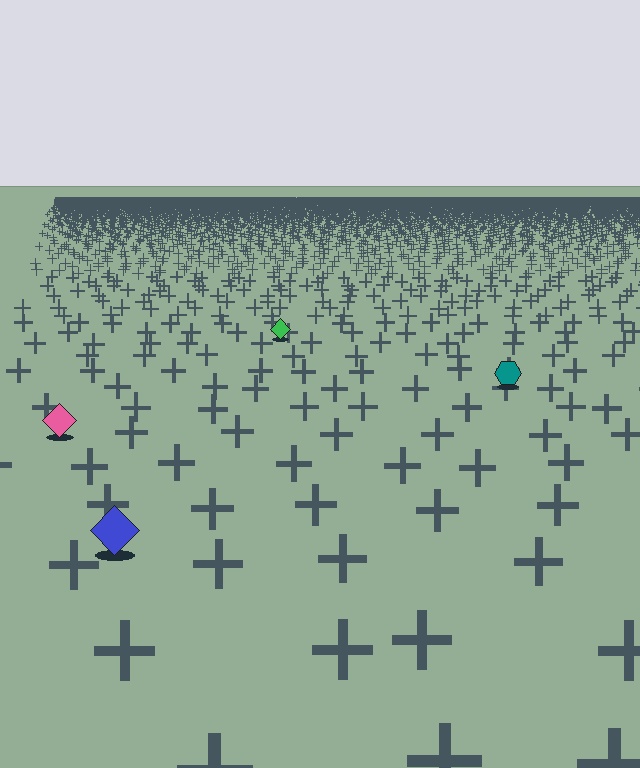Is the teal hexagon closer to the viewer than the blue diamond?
No. The blue diamond is closer — you can tell from the texture gradient: the ground texture is coarser near it.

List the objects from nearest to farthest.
From nearest to farthest: the blue diamond, the pink diamond, the teal hexagon, the green diamond.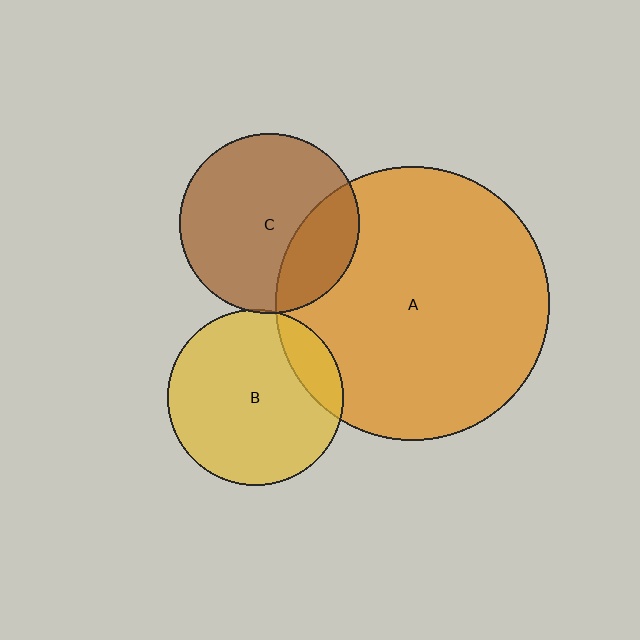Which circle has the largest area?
Circle A (orange).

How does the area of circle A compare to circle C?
Approximately 2.3 times.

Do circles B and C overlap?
Yes.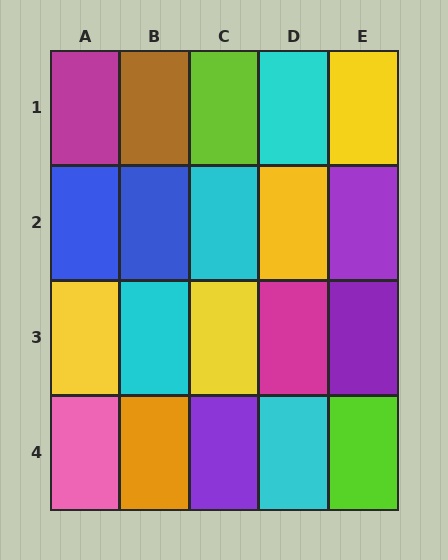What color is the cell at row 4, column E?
Lime.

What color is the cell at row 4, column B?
Orange.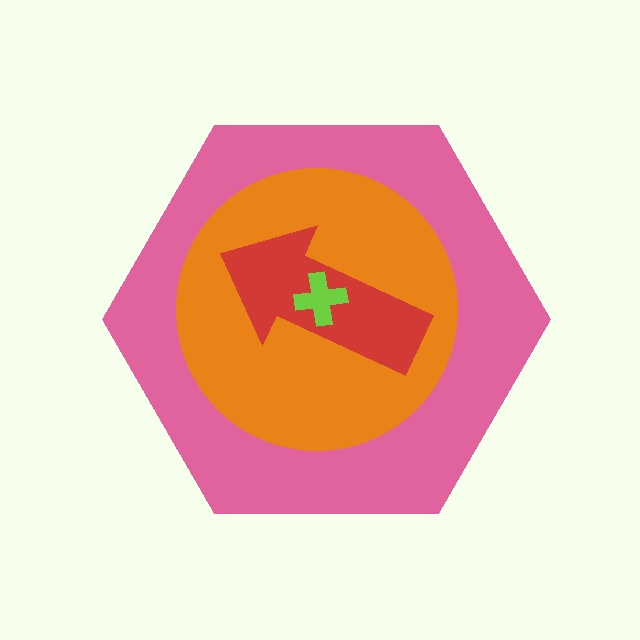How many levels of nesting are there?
4.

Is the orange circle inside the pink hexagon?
Yes.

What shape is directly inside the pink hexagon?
The orange circle.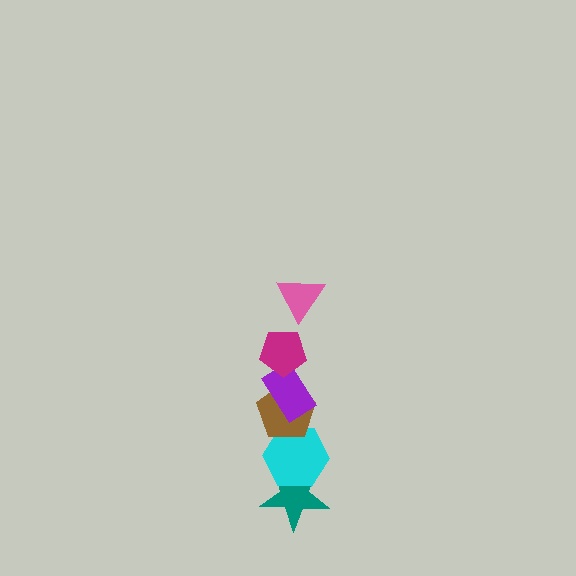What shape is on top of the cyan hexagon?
The brown pentagon is on top of the cyan hexagon.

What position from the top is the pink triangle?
The pink triangle is 1st from the top.